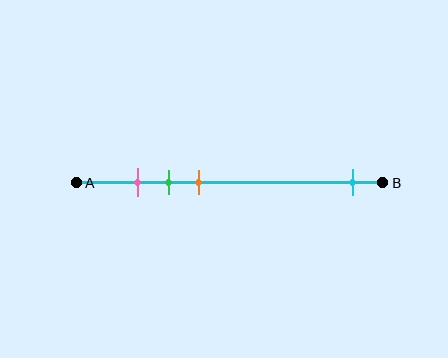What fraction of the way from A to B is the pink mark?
The pink mark is approximately 20% (0.2) of the way from A to B.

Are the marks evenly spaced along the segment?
No, the marks are not evenly spaced.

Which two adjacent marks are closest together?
The pink and green marks are the closest adjacent pair.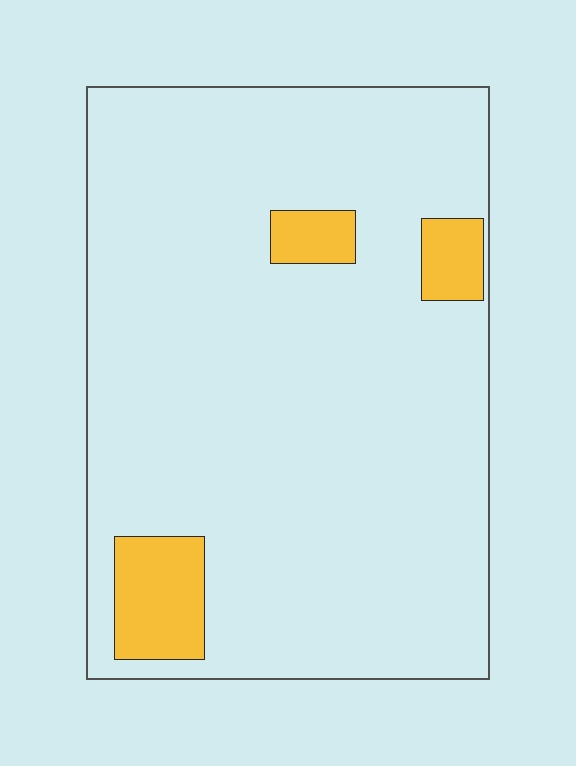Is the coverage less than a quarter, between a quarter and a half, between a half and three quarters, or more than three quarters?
Less than a quarter.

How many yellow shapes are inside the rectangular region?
3.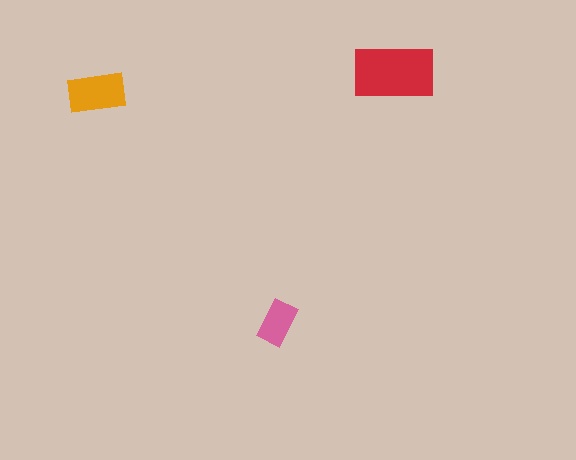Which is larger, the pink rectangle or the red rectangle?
The red one.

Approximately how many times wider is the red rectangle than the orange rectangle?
About 1.5 times wider.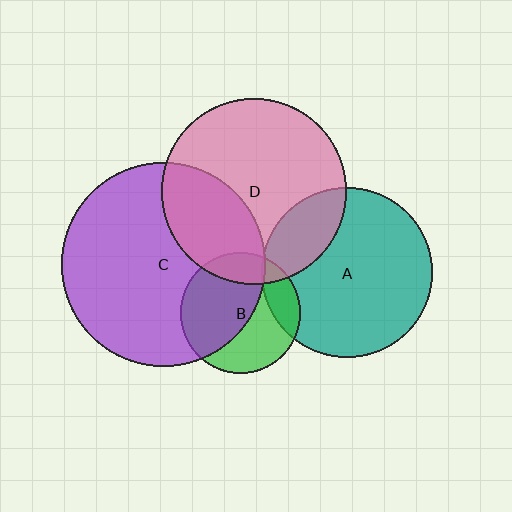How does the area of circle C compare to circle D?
Approximately 1.2 times.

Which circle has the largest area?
Circle C (purple).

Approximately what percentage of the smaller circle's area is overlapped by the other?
Approximately 55%.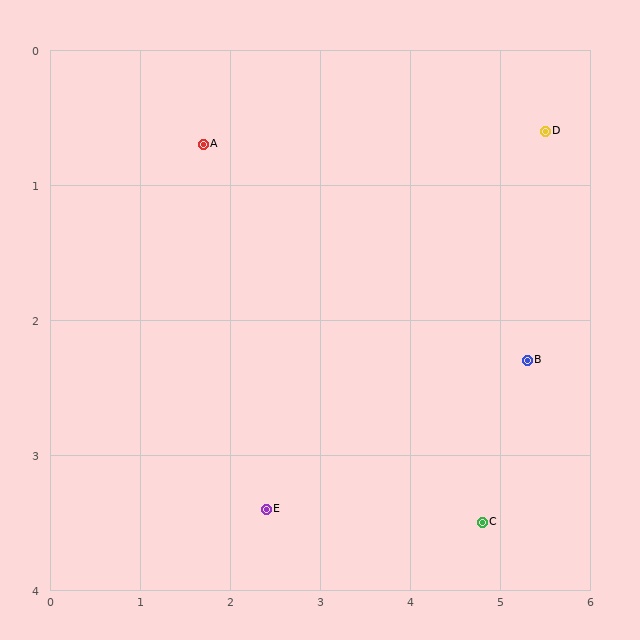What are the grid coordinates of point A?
Point A is at approximately (1.7, 0.7).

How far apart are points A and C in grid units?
Points A and C are about 4.2 grid units apart.